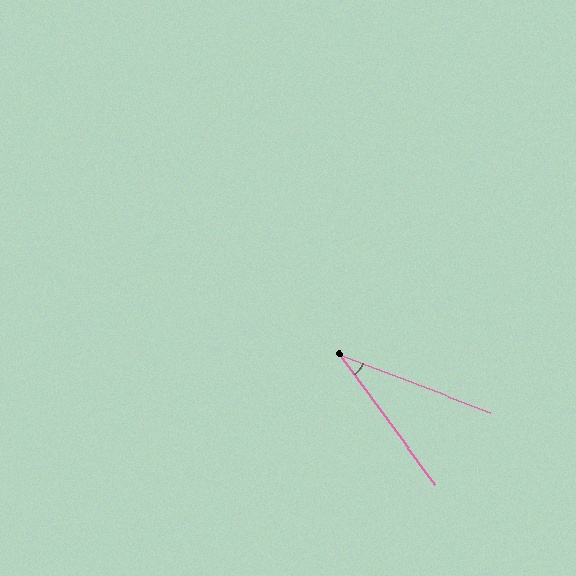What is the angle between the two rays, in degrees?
Approximately 33 degrees.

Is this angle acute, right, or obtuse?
It is acute.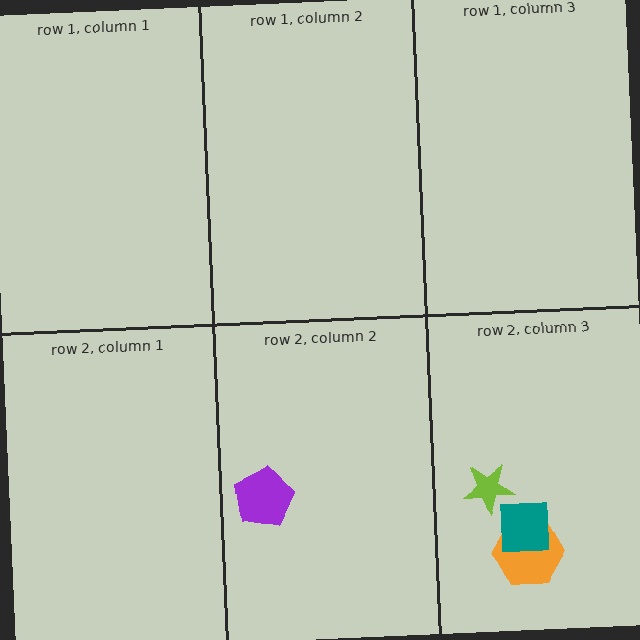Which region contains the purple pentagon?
The row 2, column 2 region.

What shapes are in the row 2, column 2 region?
The purple pentagon.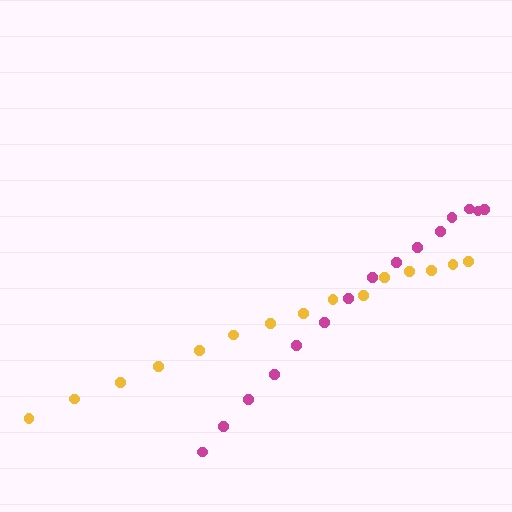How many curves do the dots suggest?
There are 2 distinct paths.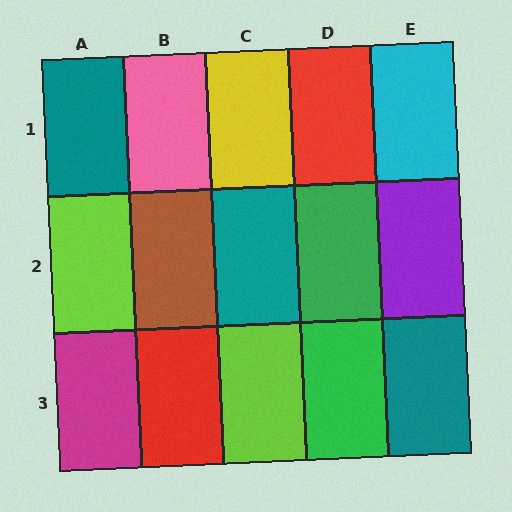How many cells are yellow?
1 cell is yellow.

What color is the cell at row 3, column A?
Magenta.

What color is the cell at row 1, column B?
Pink.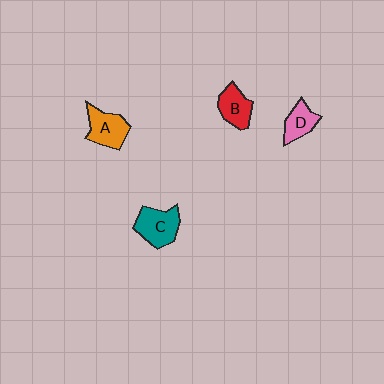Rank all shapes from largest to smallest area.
From largest to smallest: C (teal), A (orange), B (red), D (pink).